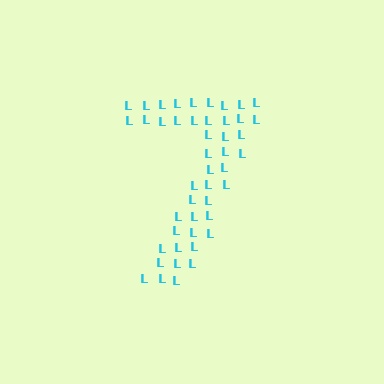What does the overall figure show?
The overall figure shows the digit 7.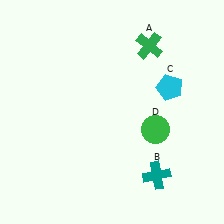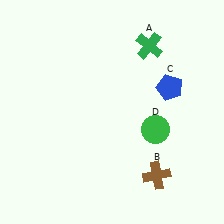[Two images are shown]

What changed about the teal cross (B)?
In Image 1, B is teal. In Image 2, it changed to brown.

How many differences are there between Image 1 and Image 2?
There are 2 differences between the two images.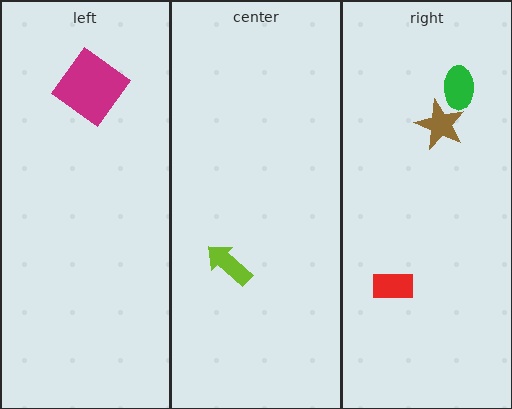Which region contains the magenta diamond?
The left region.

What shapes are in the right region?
The green ellipse, the brown star, the red rectangle.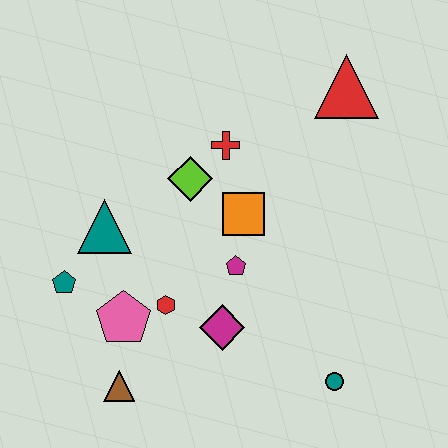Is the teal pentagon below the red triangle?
Yes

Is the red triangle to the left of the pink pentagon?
No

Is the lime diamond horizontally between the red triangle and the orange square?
No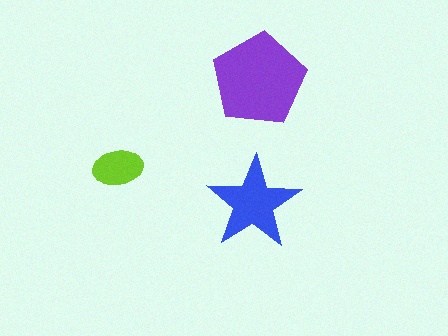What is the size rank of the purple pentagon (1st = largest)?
1st.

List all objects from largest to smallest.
The purple pentagon, the blue star, the lime ellipse.